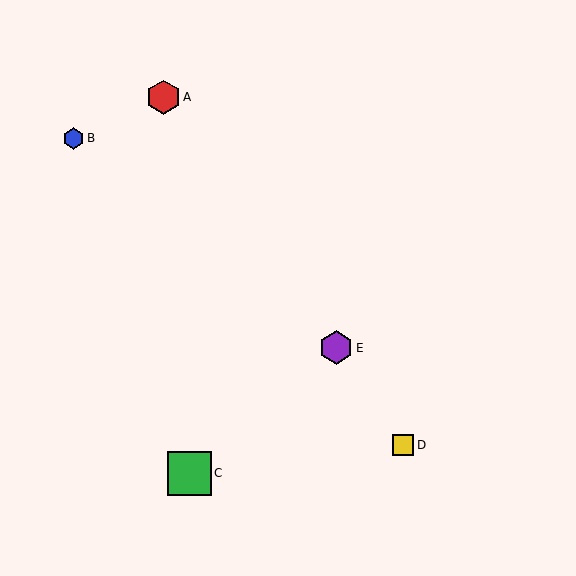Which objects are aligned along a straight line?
Objects A, D, E are aligned along a straight line.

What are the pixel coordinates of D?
Object D is at (403, 445).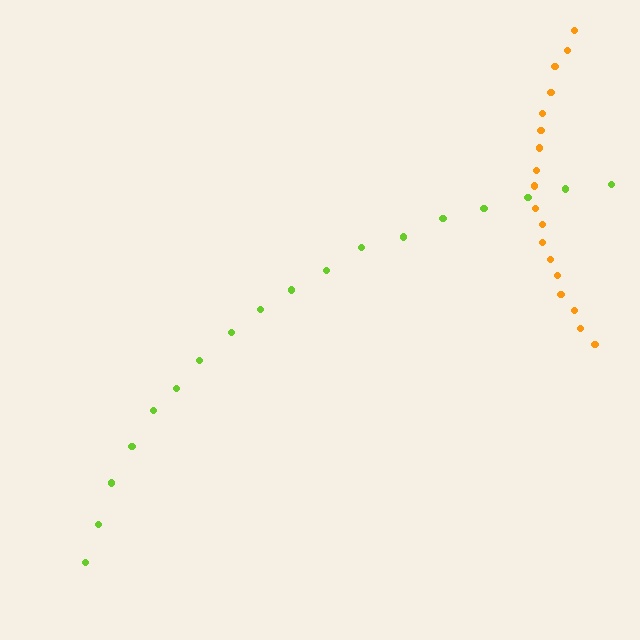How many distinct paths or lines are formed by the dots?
There are 2 distinct paths.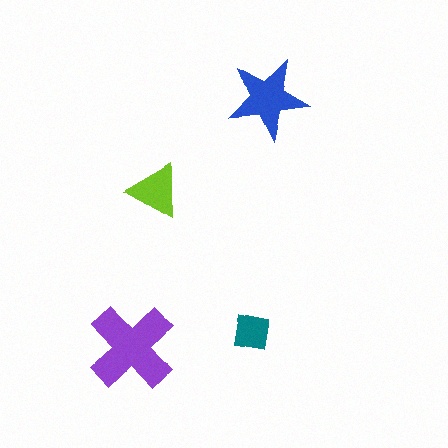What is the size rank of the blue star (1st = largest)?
2nd.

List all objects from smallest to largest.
The teal square, the lime triangle, the blue star, the purple cross.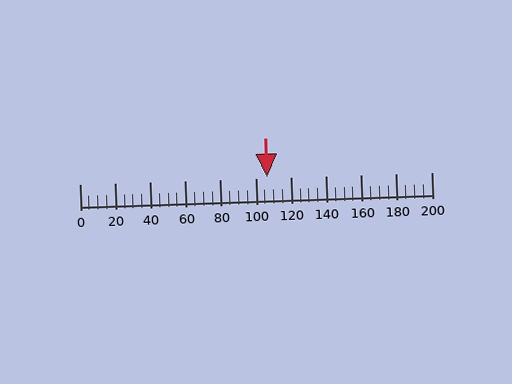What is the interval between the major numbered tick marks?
The major tick marks are spaced 20 units apart.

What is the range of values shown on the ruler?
The ruler shows values from 0 to 200.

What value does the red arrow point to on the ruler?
The red arrow points to approximately 106.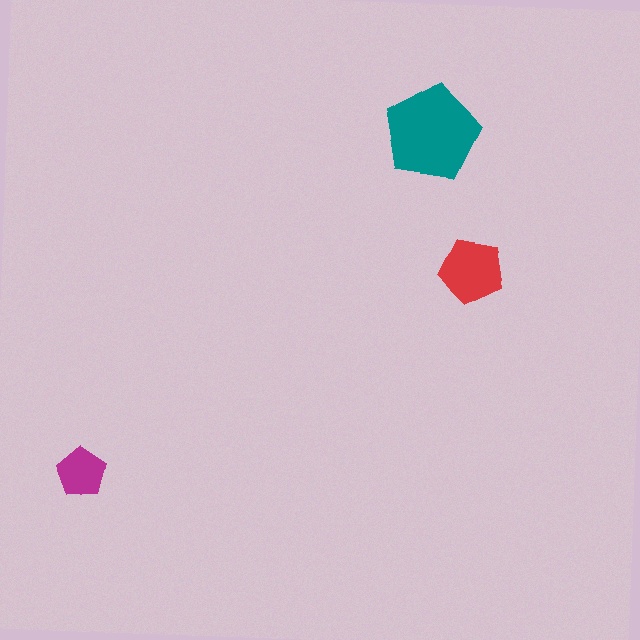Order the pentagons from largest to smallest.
the teal one, the red one, the magenta one.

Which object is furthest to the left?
The magenta pentagon is leftmost.